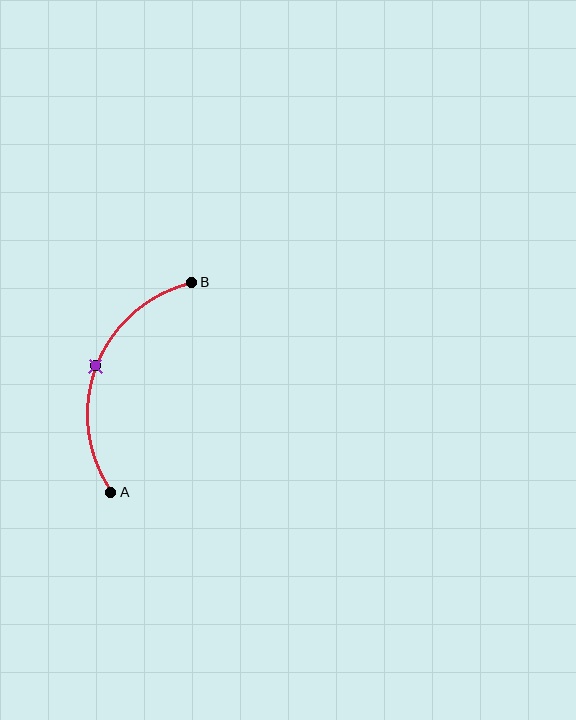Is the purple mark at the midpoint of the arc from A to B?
Yes. The purple mark lies on the arc at equal arc-length from both A and B — it is the arc midpoint.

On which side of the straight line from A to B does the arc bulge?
The arc bulges to the left of the straight line connecting A and B.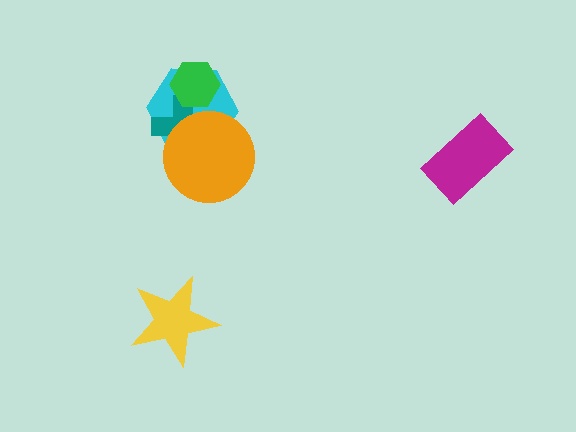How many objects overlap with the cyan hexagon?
3 objects overlap with the cyan hexagon.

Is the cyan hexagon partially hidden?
Yes, it is partially covered by another shape.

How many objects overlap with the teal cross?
3 objects overlap with the teal cross.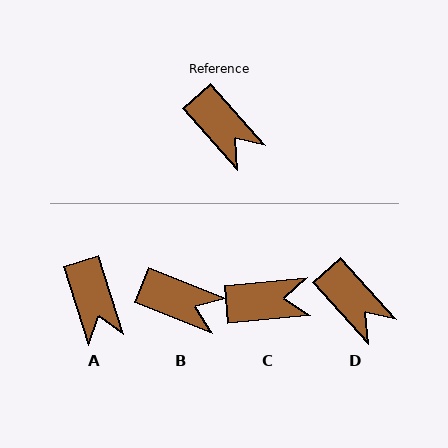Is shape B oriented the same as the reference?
No, it is off by about 27 degrees.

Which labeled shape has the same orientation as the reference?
D.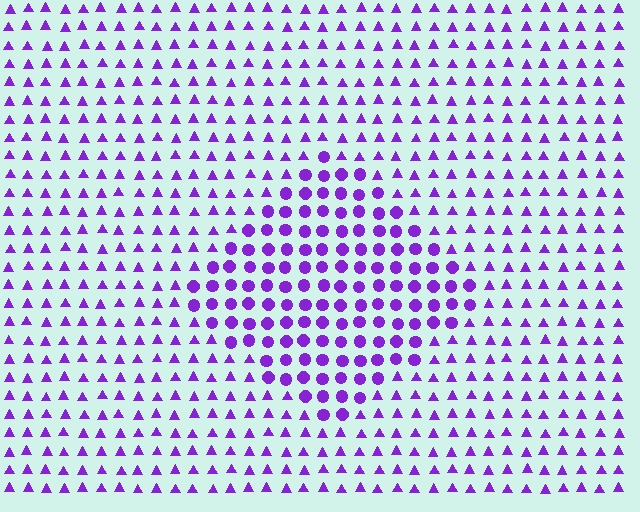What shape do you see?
I see a diamond.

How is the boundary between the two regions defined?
The boundary is defined by a change in element shape: circles inside vs. triangles outside. All elements share the same color and spacing.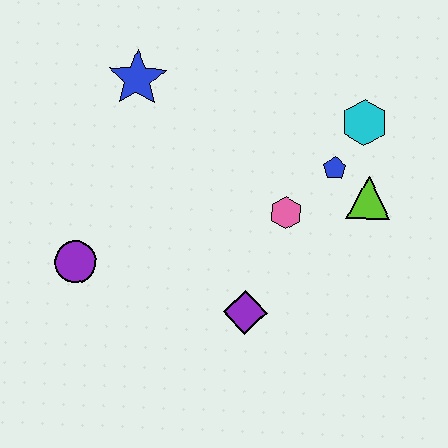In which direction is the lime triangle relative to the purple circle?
The lime triangle is to the right of the purple circle.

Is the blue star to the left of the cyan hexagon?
Yes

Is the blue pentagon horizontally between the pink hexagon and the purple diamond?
No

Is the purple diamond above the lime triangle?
No